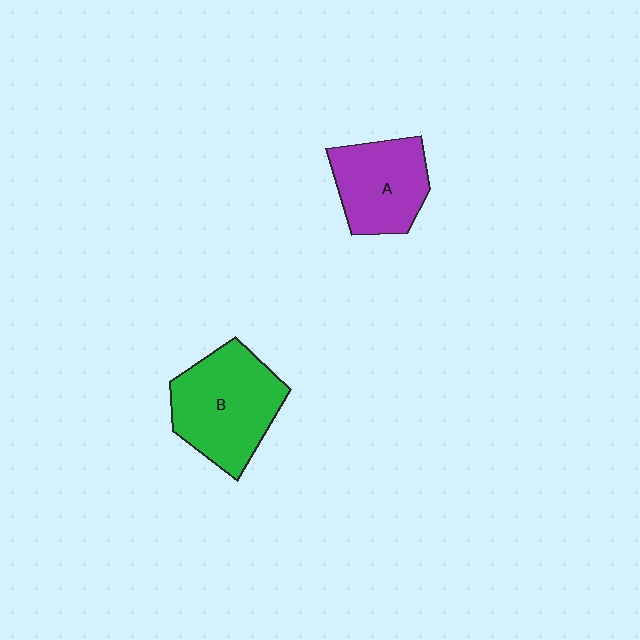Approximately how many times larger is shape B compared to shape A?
Approximately 1.3 times.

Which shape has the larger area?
Shape B (green).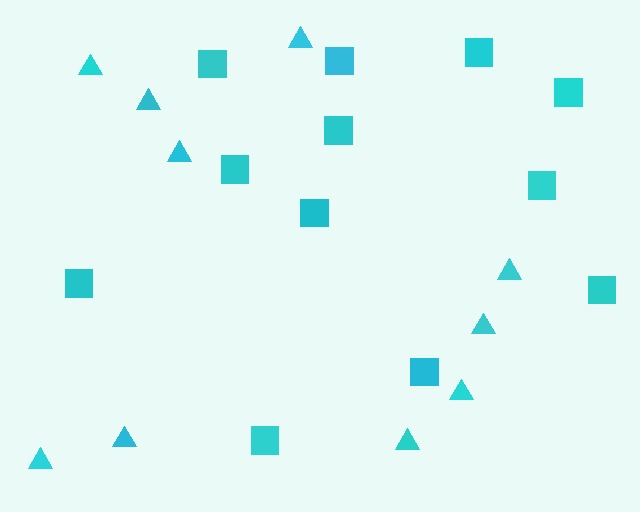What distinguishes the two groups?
There are 2 groups: one group of triangles (10) and one group of squares (12).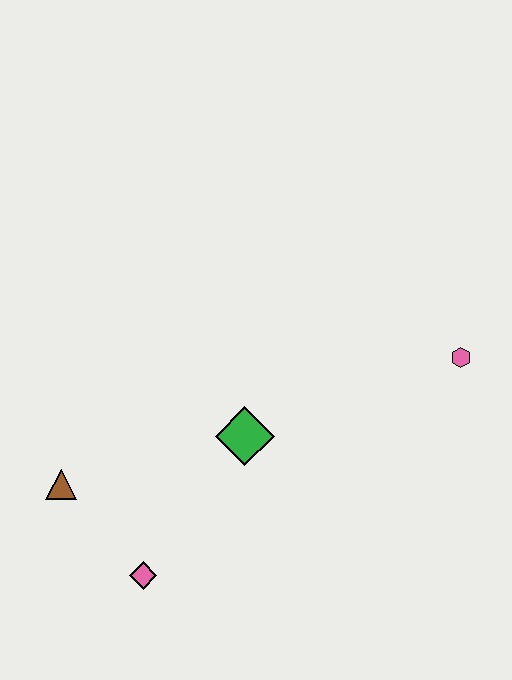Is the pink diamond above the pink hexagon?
No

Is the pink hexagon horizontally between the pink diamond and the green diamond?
No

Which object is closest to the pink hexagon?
The green diamond is closest to the pink hexagon.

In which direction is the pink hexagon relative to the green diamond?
The pink hexagon is to the right of the green diamond.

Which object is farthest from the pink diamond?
The pink hexagon is farthest from the pink diamond.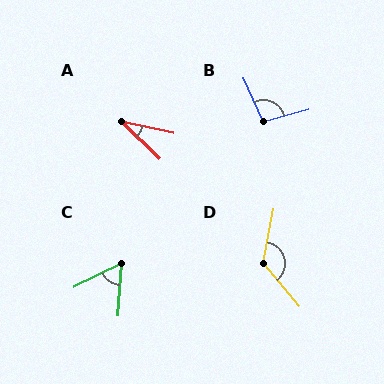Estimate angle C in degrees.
Approximately 60 degrees.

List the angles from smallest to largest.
A (32°), C (60°), B (99°), D (129°).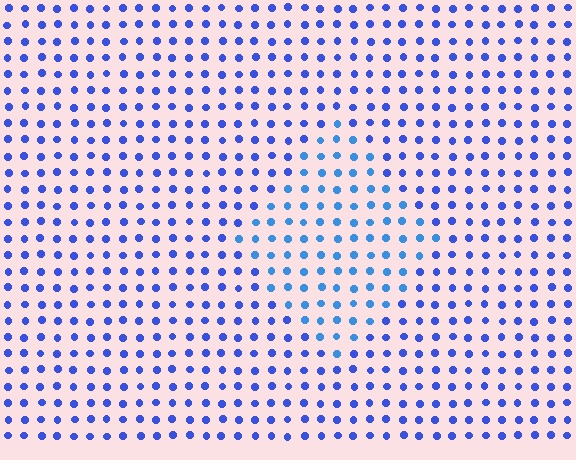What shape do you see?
I see a diamond.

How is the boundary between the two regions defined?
The boundary is defined purely by a slight shift in hue (about 23 degrees). Spacing, size, and orientation are identical on both sides.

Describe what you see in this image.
The image is filled with small blue elements in a uniform arrangement. A diamond-shaped region is visible where the elements are tinted to a slightly different hue, forming a subtle color boundary.